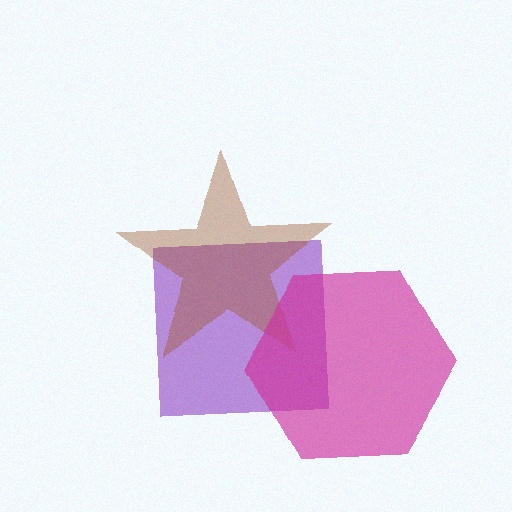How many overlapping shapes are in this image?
There are 3 overlapping shapes in the image.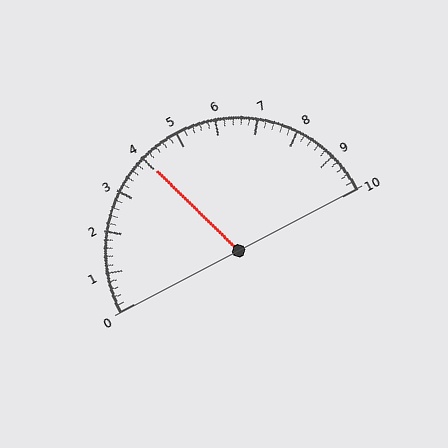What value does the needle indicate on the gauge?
The needle indicates approximately 4.0.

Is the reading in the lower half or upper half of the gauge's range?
The reading is in the lower half of the range (0 to 10).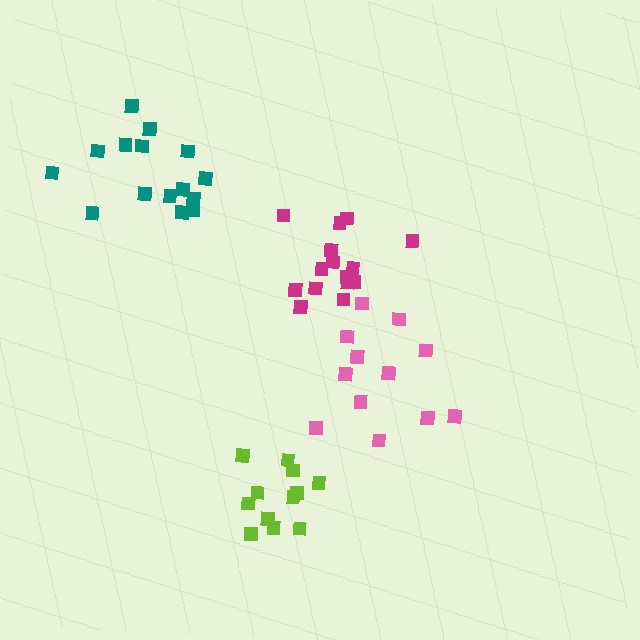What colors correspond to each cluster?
The clusters are colored: lime, magenta, teal, pink.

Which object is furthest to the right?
The pink cluster is rightmost.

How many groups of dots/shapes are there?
There are 4 groups.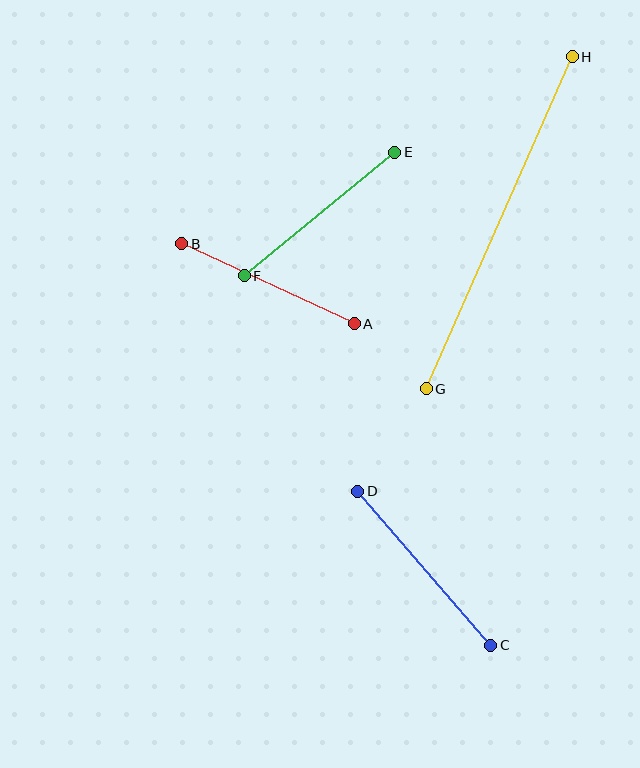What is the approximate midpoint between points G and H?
The midpoint is at approximately (499, 223) pixels.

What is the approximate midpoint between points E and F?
The midpoint is at approximately (320, 214) pixels.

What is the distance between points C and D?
The distance is approximately 204 pixels.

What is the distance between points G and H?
The distance is approximately 363 pixels.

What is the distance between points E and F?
The distance is approximately 195 pixels.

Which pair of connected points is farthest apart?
Points G and H are farthest apart.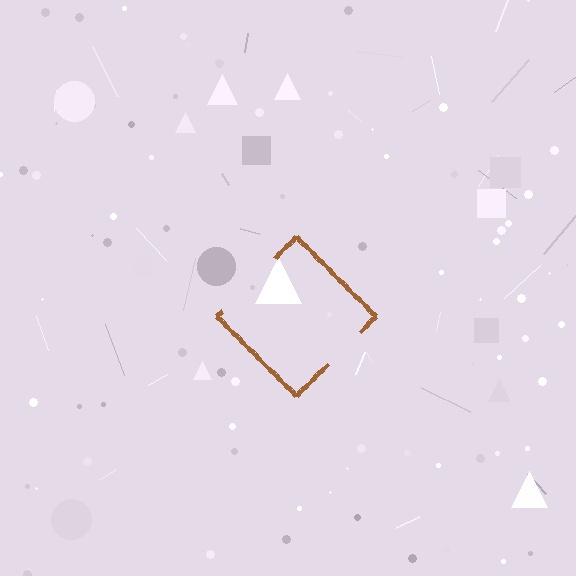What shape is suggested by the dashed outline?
The dashed outline suggests a diamond.